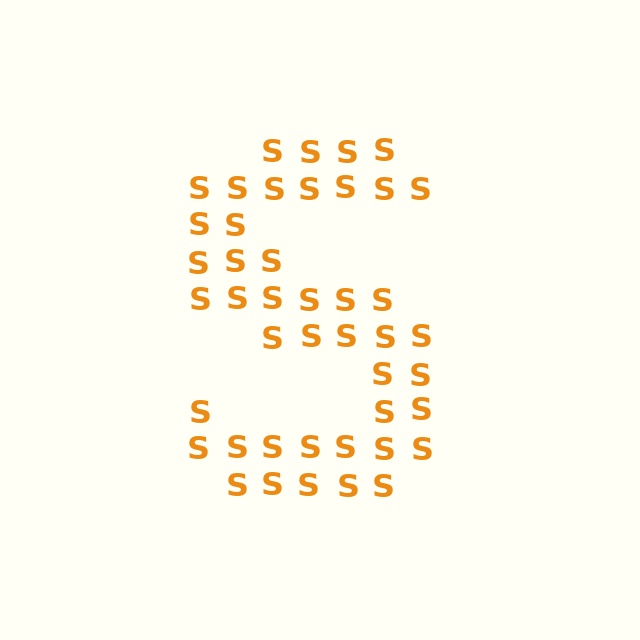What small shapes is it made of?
It is made of small letter S's.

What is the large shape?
The large shape is the letter S.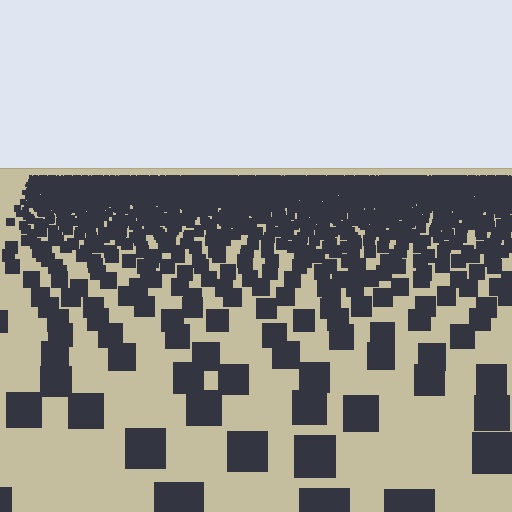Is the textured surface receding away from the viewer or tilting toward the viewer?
The surface is receding away from the viewer. Texture elements get smaller and denser toward the top.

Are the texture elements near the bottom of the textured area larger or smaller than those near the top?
Larger. Near the bottom, elements are closer to the viewer and appear at a bigger on-screen size.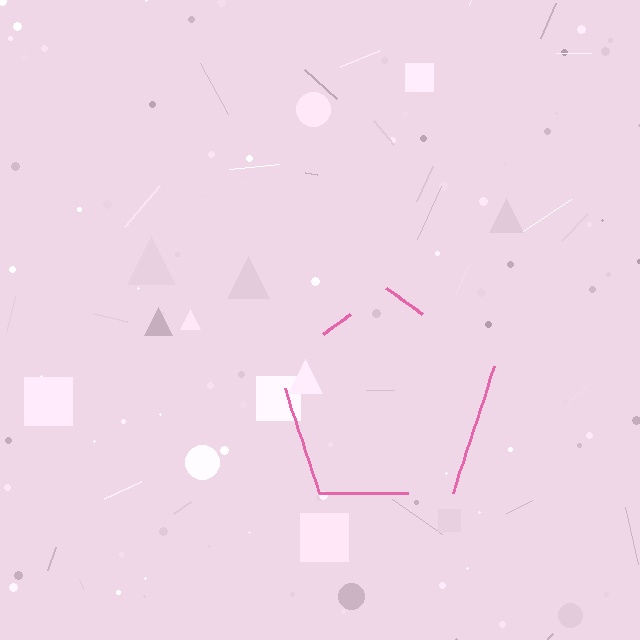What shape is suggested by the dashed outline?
The dashed outline suggests a pentagon.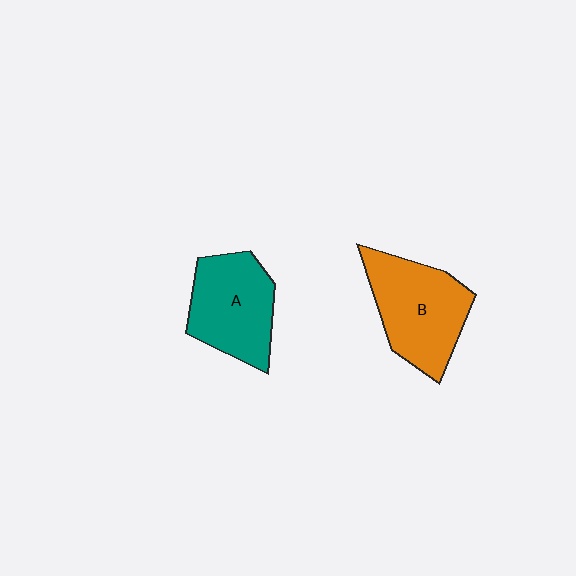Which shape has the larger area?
Shape B (orange).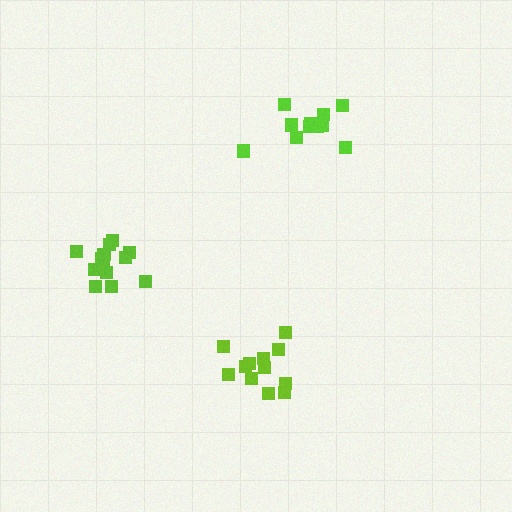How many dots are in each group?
Group 1: 11 dots, Group 2: 13 dots, Group 3: 12 dots (36 total).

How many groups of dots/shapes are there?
There are 3 groups.